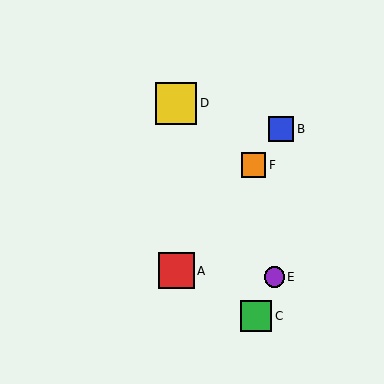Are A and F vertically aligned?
No, A is at x≈176 and F is at x≈253.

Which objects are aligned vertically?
Objects A, D are aligned vertically.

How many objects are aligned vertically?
2 objects (A, D) are aligned vertically.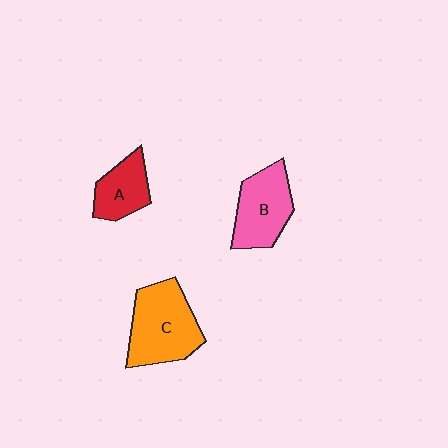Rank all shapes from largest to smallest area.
From largest to smallest: C (orange), B (pink), A (red).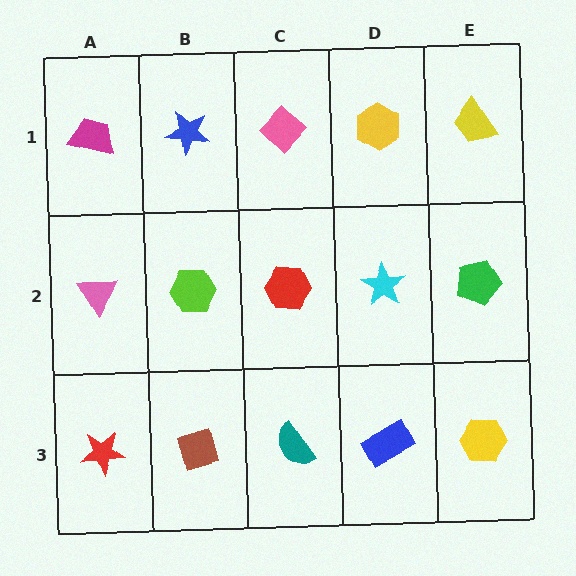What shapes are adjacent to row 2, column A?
A magenta trapezoid (row 1, column A), a red star (row 3, column A), a lime hexagon (row 2, column B).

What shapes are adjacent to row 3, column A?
A pink triangle (row 2, column A), a brown diamond (row 3, column B).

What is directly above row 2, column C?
A pink diamond.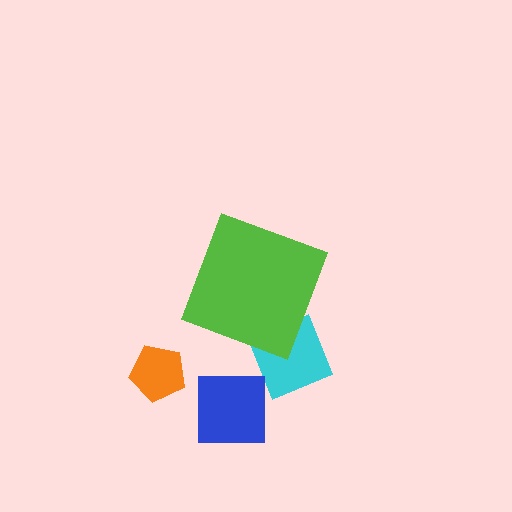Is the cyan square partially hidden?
Yes, the cyan square is partially hidden behind the lime diamond.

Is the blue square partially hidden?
No, the blue square is fully visible.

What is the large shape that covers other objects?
A lime diamond.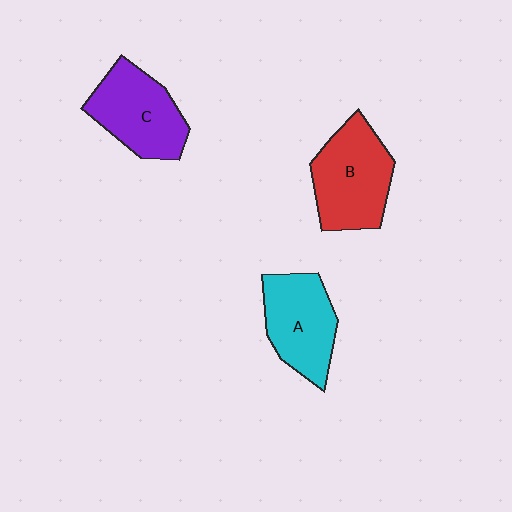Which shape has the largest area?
Shape B (red).